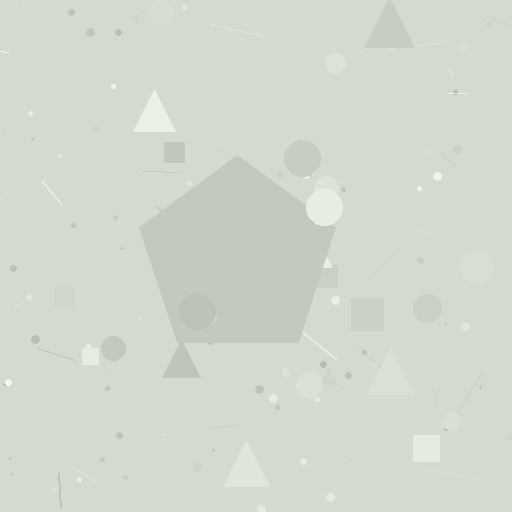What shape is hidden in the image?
A pentagon is hidden in the image.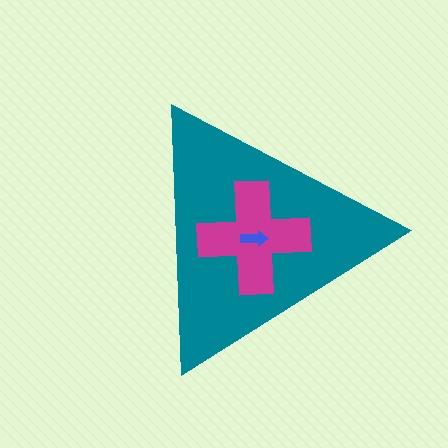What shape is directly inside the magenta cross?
The blue arrow.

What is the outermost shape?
The teal triangle.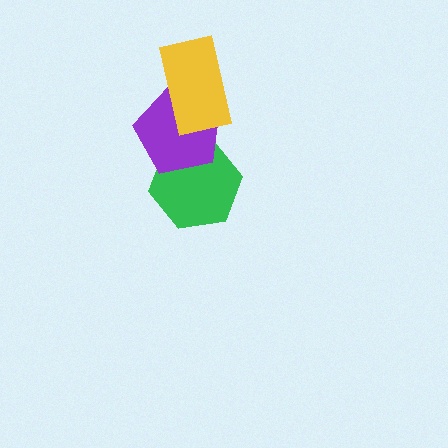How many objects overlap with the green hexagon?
1 object overlaps with the green hexagon.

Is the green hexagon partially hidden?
Yes, it is partially covered by another shape.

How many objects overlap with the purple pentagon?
2 objects overlap with the purple pentagon.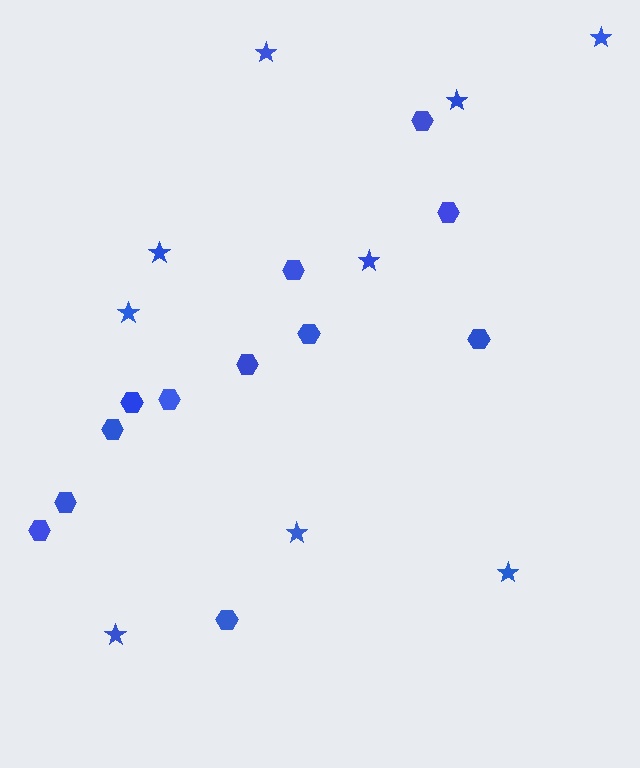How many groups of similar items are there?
There are 2 groups: one group of hexagons (12) and one group of stars (9).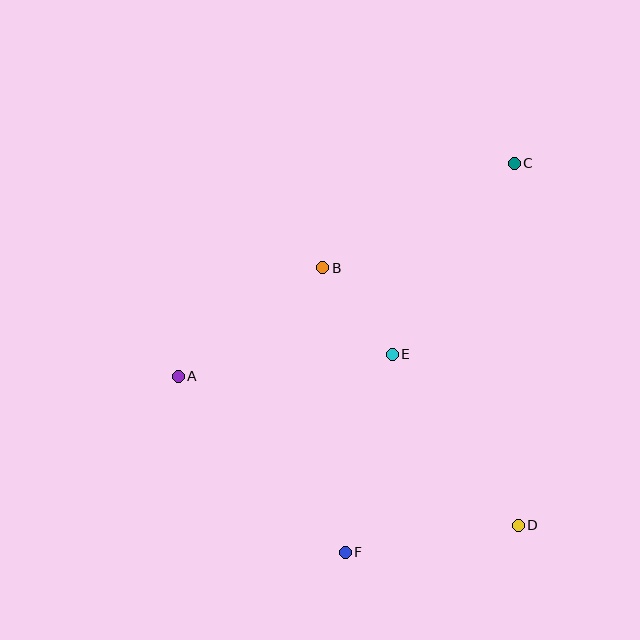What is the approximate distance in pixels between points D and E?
The distance between D and E is approximately 213 pixels.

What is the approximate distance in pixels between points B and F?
The distance between B and F is approximately 285 pixels.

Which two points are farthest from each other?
Points C and F are farthest from each other.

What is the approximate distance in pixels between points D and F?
The distance between D and F is approximately 175 pixels.